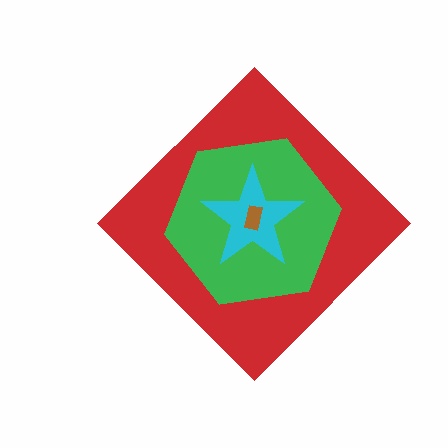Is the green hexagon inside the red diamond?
Yes.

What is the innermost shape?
The brown rectangle.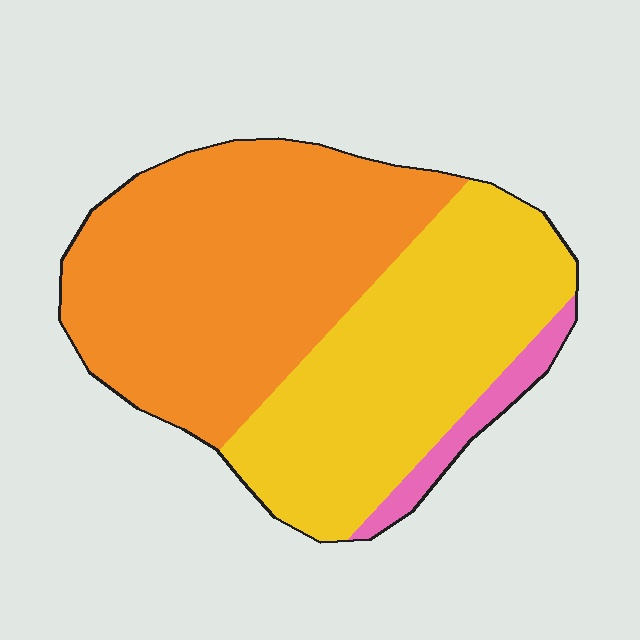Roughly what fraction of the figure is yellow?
Yellow covers about 40% of the figure.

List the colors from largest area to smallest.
From largest to smallest: orange, yellow, pink.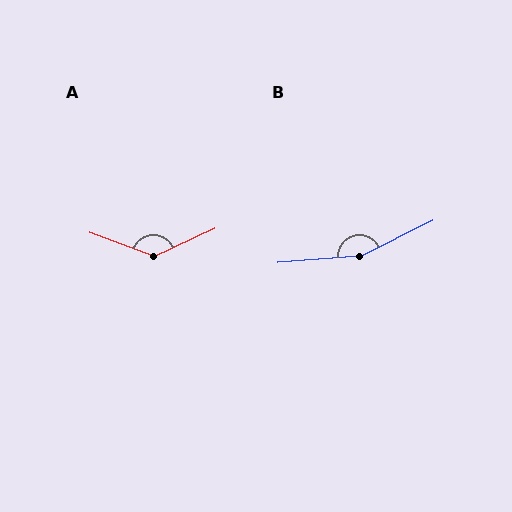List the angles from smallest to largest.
A (135°), B (158°).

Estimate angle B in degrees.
Approximately 158 degrees.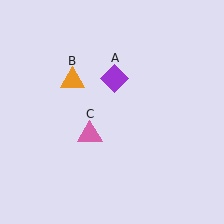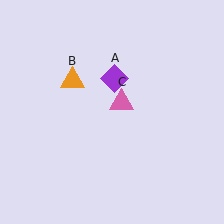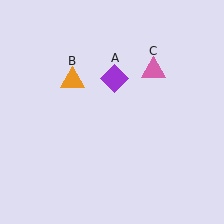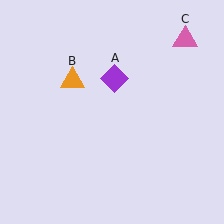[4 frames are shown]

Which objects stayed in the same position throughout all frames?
Purple diamond (object A) and orange triangle (object B) remained stationary.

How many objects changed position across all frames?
1 object changed position: pink triangle (object C).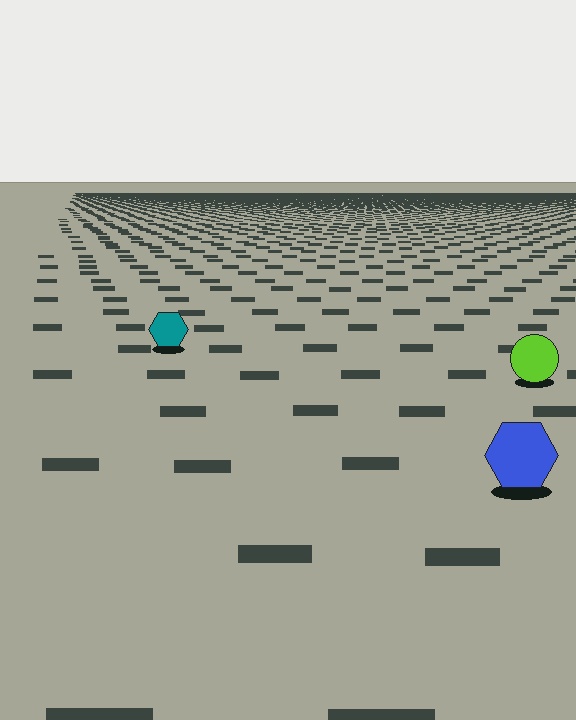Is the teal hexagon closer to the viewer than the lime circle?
No. The lime circle is closer — you can tell from the texture gradient: the ground texture is coarser near it.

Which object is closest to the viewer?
The blue hexagon is closest. The texture marks near it are larger and more spread out.